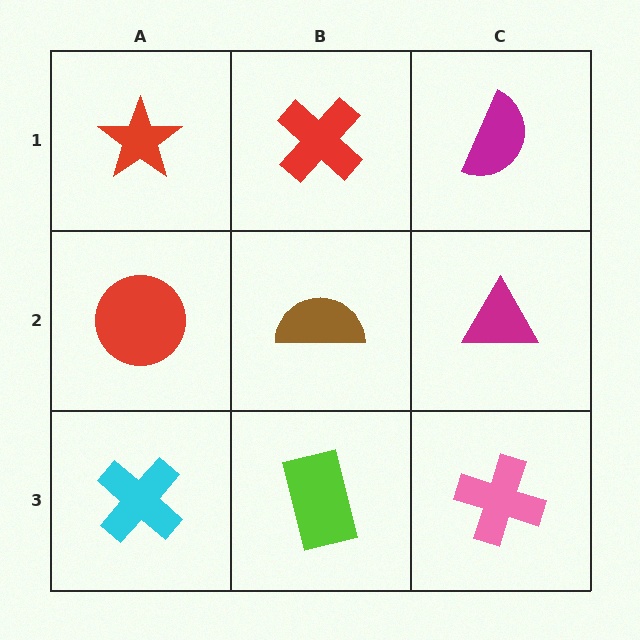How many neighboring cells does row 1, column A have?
2.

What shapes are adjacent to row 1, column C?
A magenta triangle (row 2, column C), a red cross (row 1, column B).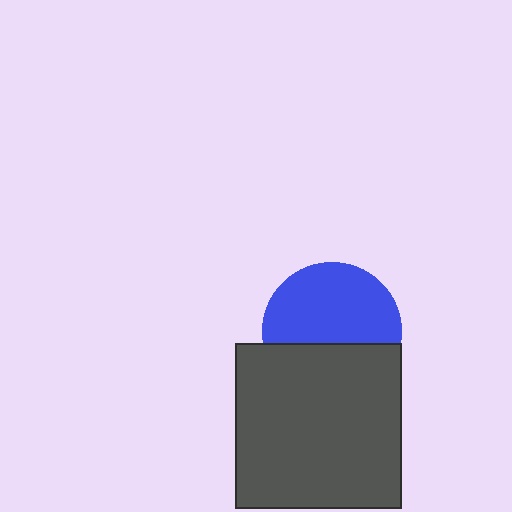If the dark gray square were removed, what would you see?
You would see the complete blue circle.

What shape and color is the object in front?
The object in front is a dark gray square.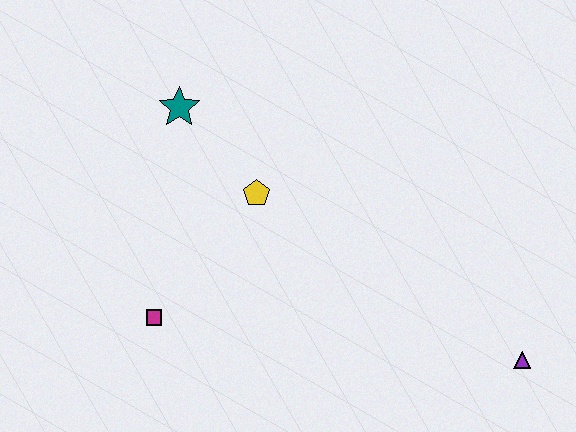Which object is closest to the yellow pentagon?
The teal star is closest to the yellow pentagon.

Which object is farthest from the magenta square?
The purple triangle is farthest from the magenta square.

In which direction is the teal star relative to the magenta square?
The teal star is above the magenta square.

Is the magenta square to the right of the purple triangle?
No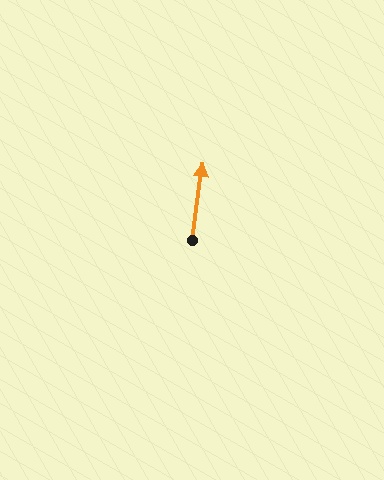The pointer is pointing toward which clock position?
Roughly 12 o'clock.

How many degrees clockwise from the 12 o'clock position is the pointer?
Approximately 8 degrees.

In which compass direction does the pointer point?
North.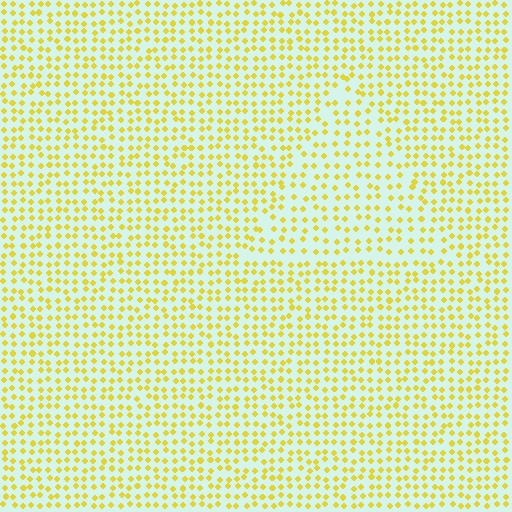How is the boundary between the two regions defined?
The boundary is defined by a change in element density (approximately 1.4x ratio). All elements are the same color, size, and shape.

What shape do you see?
I see a triangle.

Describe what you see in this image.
The image contains small yellow elements arranged at two different densities. A triangle-shaped region is visible where the elements are less densely packed than the surrounding area.